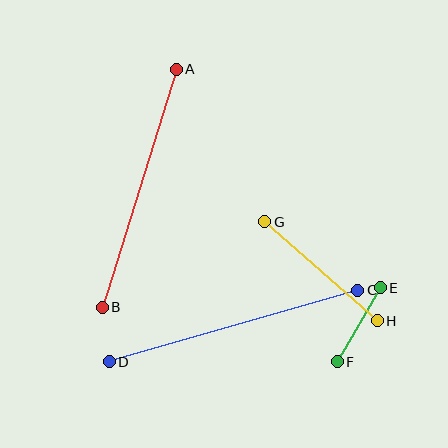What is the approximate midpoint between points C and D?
The midpoint is at approximately (233, 326) pixels.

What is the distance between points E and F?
The distance is approximately 86 pixels.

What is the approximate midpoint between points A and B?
The midpoint is at approximately (139, 188) pixels.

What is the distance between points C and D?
The distance is approximately 259 pixels.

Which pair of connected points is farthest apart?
Points C and D are farthest apart.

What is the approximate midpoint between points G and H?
The midpoint is at approximately (321, 271) pixels.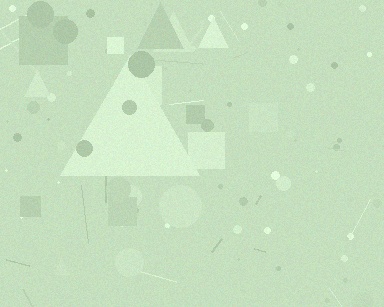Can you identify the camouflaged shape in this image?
The camouflaged shape is a triangle.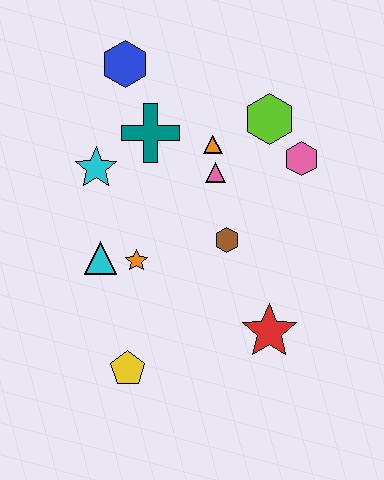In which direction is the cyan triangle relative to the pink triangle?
The cyan triangle is to the left of the pink triangle.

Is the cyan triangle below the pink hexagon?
Yes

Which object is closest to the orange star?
The cyan triangle is closest to the orange star.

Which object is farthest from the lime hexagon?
The yellow pentagon is farthest from the lime hexagon.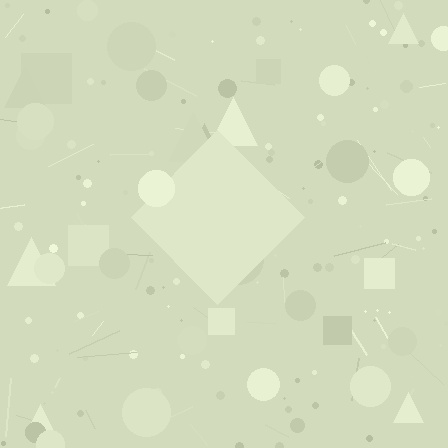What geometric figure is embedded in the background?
A diamond is embedded in the background.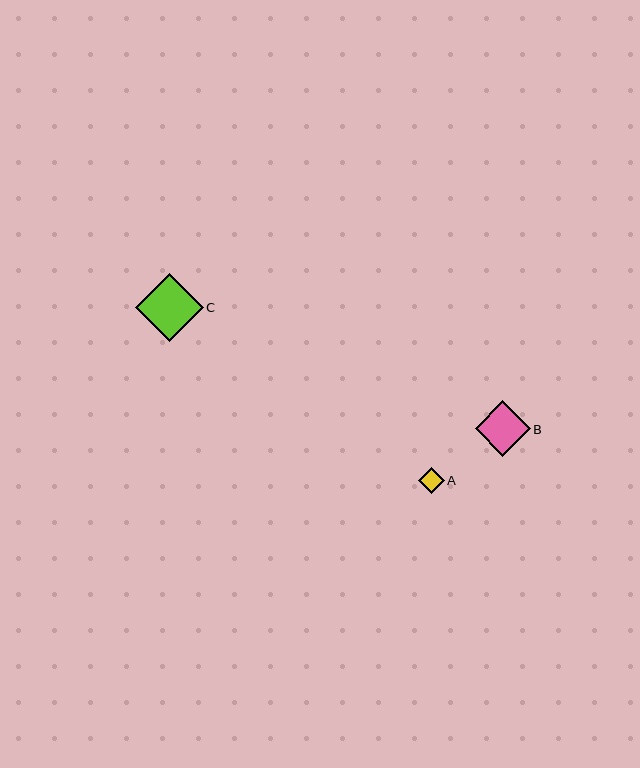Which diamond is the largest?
Diamond C is the largest with a size of approximately 67 pixels.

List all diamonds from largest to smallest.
From largest to smallest: C, B, A.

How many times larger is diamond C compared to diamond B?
Diamond C is approximately 1.2 times the size of diamond B.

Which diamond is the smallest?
Diamond A is the smallest with a size of approximately 26 pixels.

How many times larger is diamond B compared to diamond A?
Diamond B is approximately 2.1 times the size of diamond A.